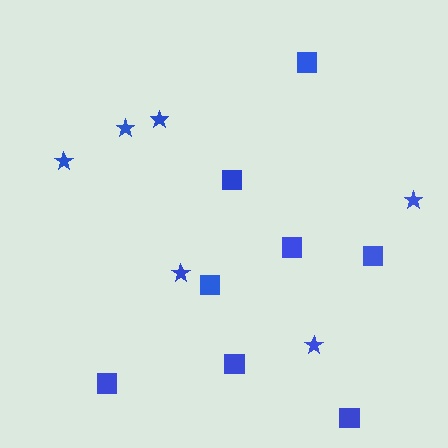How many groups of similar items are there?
There are 2 groups: one group of squares (8) and one group of stars (6).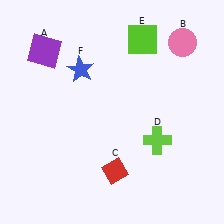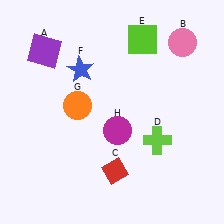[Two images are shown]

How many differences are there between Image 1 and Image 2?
There are 2 differences between the two images.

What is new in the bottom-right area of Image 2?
A magenta circle (H) was added in the bottom-right area of Image 2.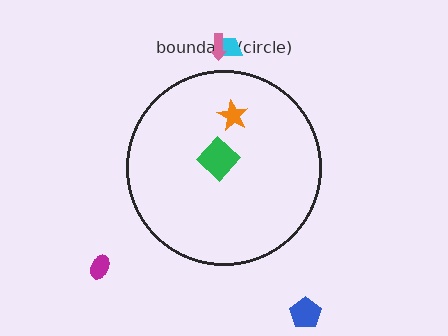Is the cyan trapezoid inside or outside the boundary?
Outside.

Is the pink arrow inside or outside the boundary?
Outside.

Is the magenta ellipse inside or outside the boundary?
Outside.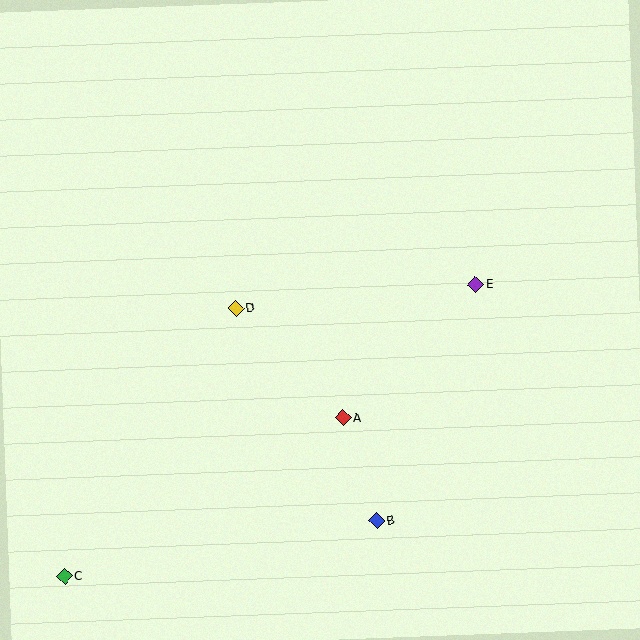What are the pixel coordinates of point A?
Point A is at (343, 418).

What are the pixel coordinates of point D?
Point D is at (236, 309).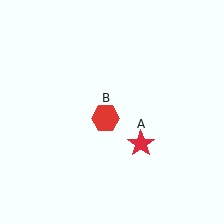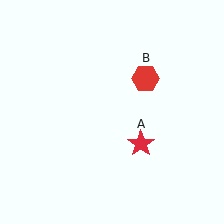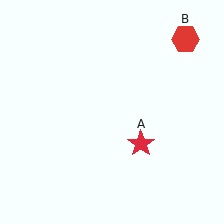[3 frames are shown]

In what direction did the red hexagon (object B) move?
The red hexagon (object B) moved up and to the right.